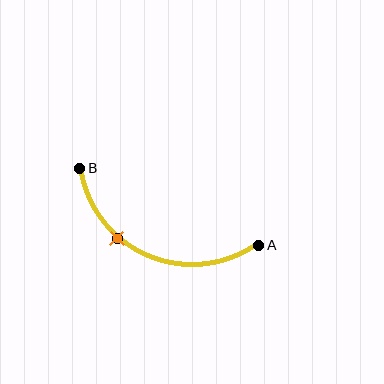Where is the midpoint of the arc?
The arc midpoint is the point on the curve farthest from the straight line joining A and B. It sits below that line.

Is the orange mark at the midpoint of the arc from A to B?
No. The orange mark lies on the arc but is closer to endpoint B. The arc midpoint would be at the point on the curve equidistant along the arc from both A and B.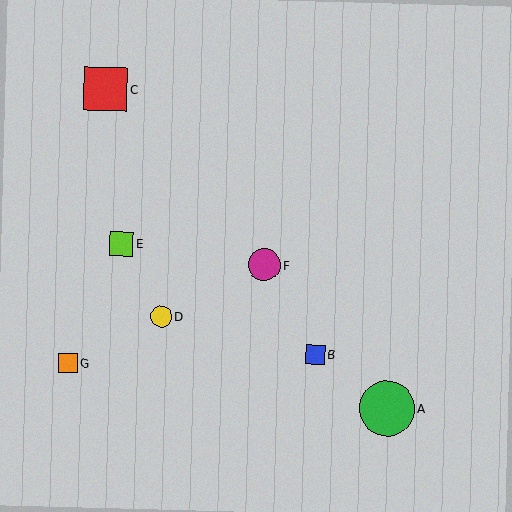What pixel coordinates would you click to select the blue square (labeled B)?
Click at (315, 354) to select the blue square B.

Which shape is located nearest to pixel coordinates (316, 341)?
The blue square (labeled B) at (315, 354) is nearest to that location.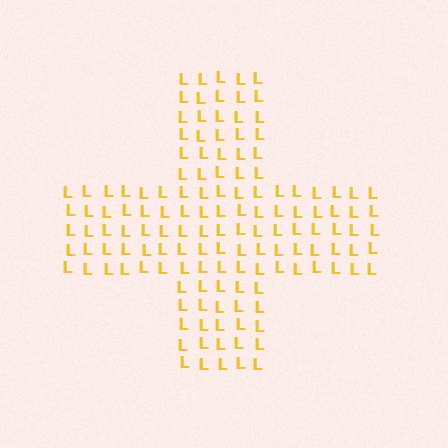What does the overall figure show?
The overall figure shows a cross.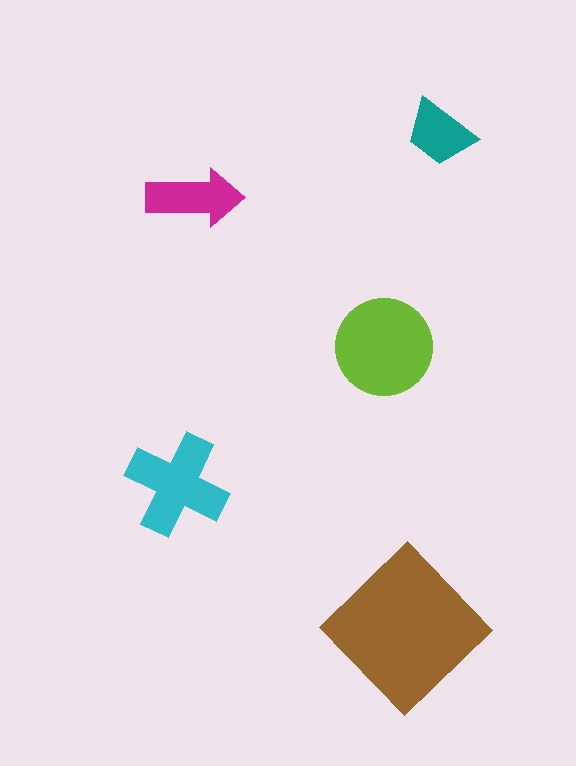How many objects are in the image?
There are 5 objects in the image.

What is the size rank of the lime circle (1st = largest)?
2nd.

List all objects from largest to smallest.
The brown diamond, the lime circle, the cyan cross, the magenta arrow, the teal trapezoid.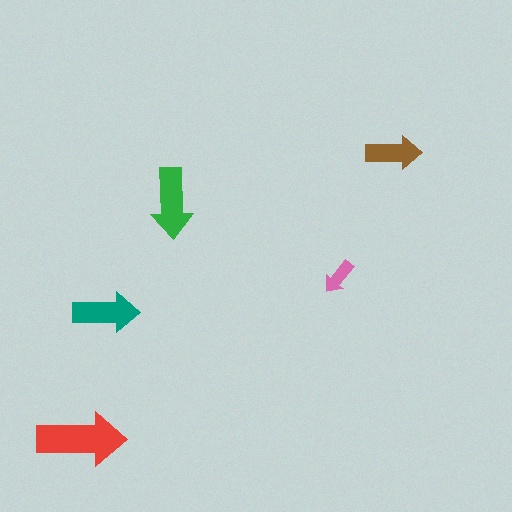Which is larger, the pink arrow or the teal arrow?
The teal one.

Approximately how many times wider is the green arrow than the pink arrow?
About 2 times wider.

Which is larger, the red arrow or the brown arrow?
The red one.